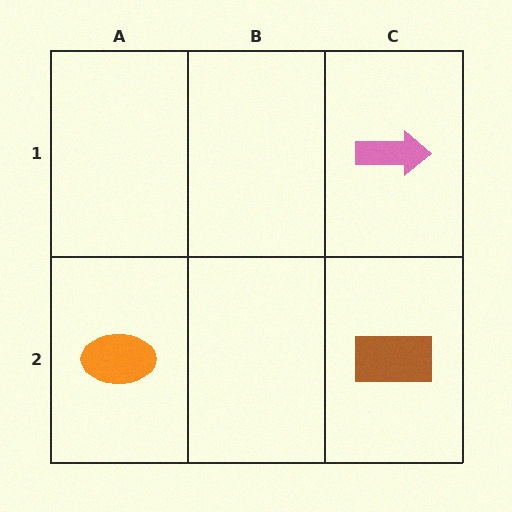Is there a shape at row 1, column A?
No, that cell is empty.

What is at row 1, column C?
A pink arrow.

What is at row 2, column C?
A brown rectangle.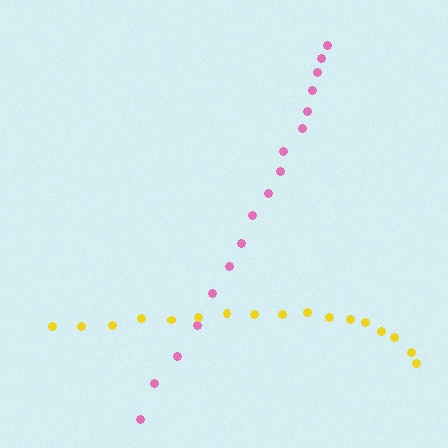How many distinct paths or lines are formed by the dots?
There are 2 distinct paths.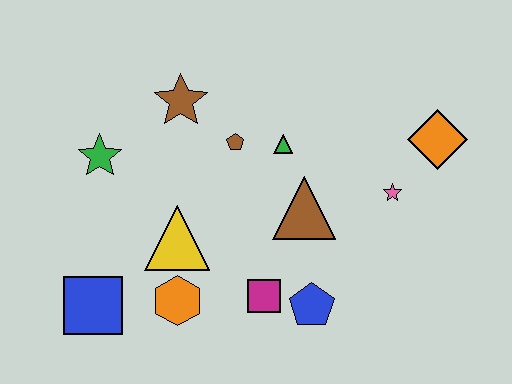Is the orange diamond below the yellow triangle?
No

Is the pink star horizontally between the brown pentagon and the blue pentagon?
No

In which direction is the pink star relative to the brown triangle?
The pink star is to the right of the brown triangle.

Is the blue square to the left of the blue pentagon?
Yes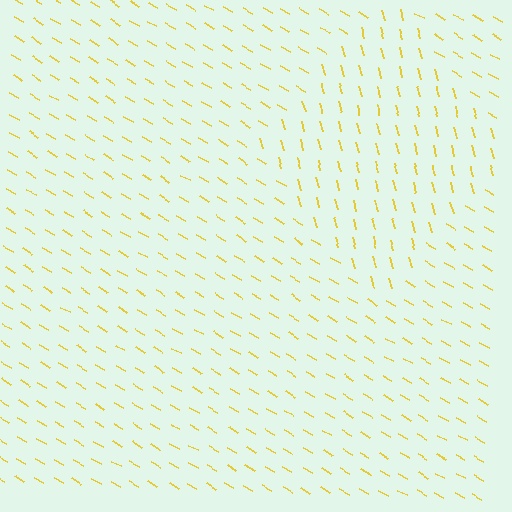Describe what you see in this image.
The image is filled with small yellow line segments. A diamond region in the image has lines oriented differently from the surrounding lines, creating a visible texture boundary.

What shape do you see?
I see a diamond.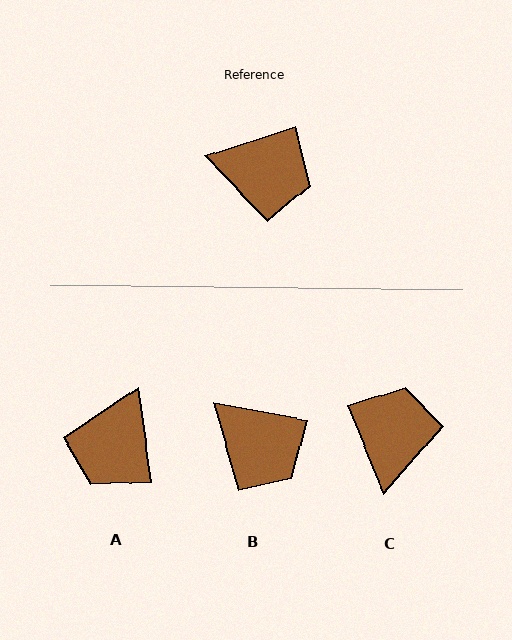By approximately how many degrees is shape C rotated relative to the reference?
Approximately 94 degrees counter-clockwise.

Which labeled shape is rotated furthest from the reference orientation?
A, about 100 degrees away.